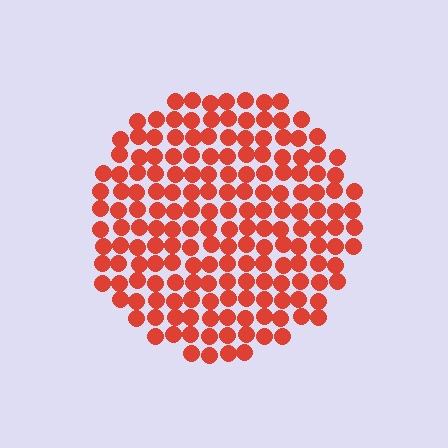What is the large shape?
The large shape is a circle.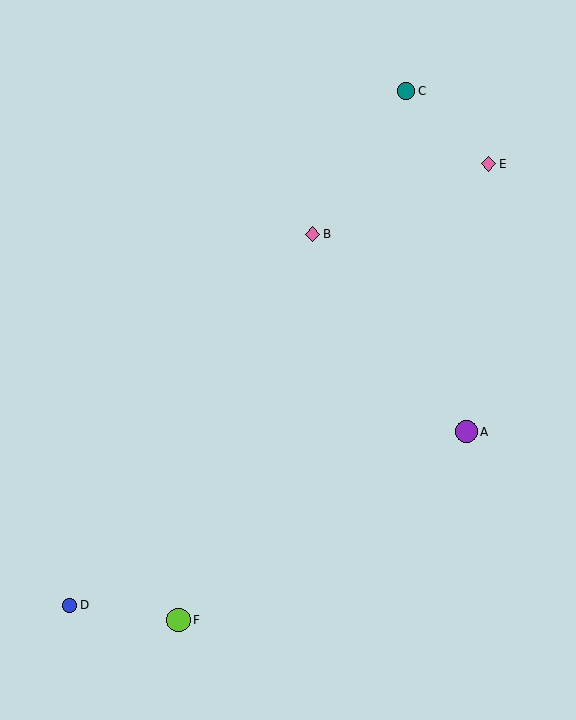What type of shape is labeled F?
Shape F is a lime circle.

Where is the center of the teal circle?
The center of the teal circle is at (406, 91).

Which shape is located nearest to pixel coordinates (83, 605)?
The blue circle (labeled D) at (70, 605) is nearest to that location.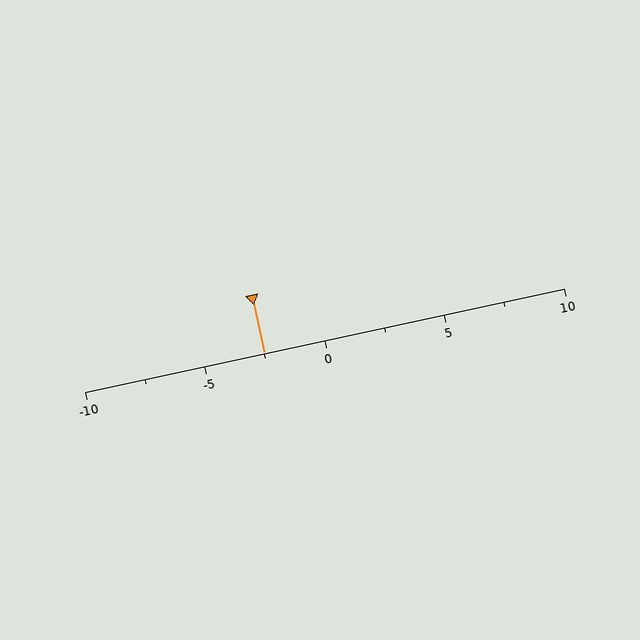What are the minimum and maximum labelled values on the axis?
The axis runs from -10 to 10.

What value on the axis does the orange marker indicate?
The marker indicates approximately -2.5.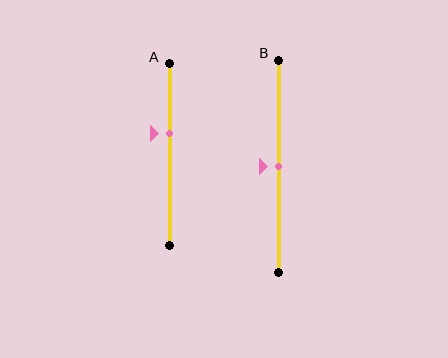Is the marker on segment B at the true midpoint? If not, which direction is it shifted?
Yes, the marker on segment B is at the true midpoint.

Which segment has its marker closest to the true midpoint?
Segment B has its marker closest to the true midpoint.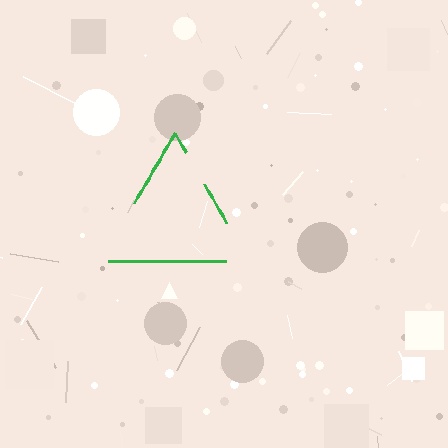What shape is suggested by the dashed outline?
The dashed outline suggests a triangle.